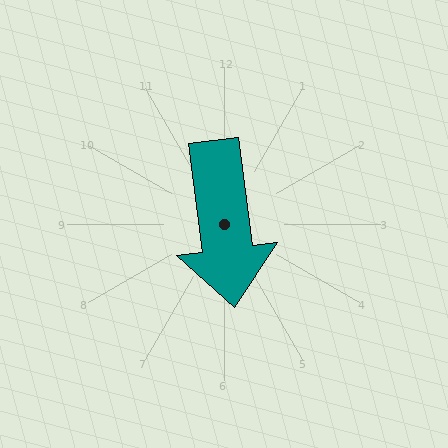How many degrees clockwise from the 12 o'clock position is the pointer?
Approximately 173 degrees.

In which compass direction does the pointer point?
South.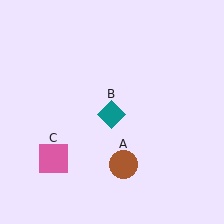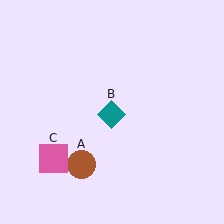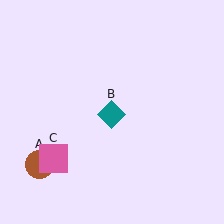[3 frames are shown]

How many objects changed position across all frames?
1 object changed position: brown circle (object A).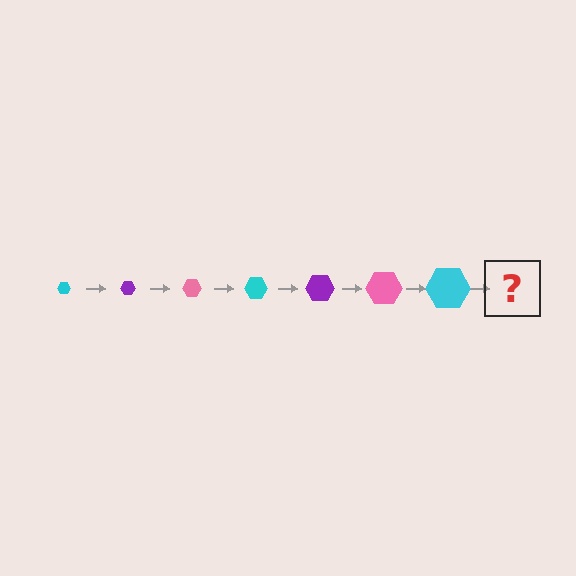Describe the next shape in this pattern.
It should be a purple hexagon, larger than the previous one.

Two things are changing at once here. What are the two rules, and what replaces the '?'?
The two rules are that the hexagon grows larger each step and the color cycles through cyan, purple, and pink. The '?' should be a purple hexagon, larger than the previous one.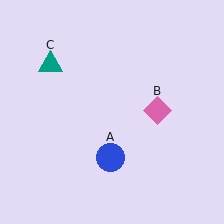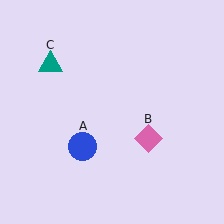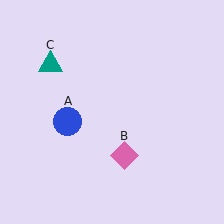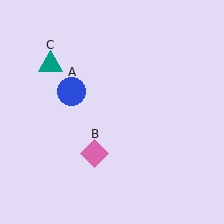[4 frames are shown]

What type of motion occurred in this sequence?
The blue circle (object A), pink diamond (object B) rotated clockwise around the center of the scene.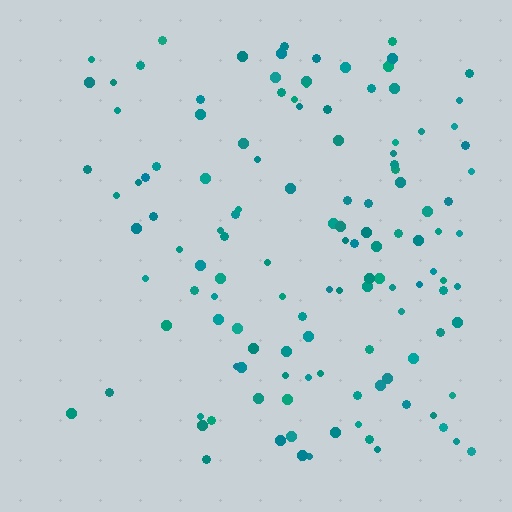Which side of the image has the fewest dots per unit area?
The left.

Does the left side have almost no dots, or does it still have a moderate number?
Still a moderate number, just noticeably fewer than the right.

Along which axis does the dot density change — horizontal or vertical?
Horizontal.